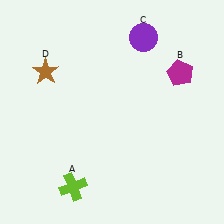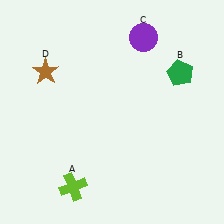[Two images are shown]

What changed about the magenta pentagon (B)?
In Image 1, B is magenta. In Image 2, it changed to green.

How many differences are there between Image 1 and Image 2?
There is 1 difference between the two images.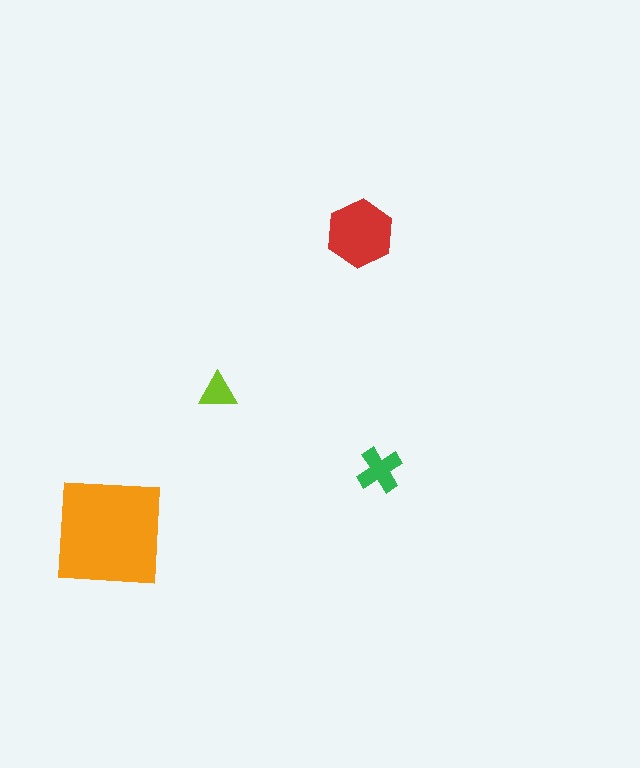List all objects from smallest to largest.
The lime triangle, the green cross, the red hexagon, the orange square.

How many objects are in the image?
There are 4 objects in the image.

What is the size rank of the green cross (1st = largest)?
3rd.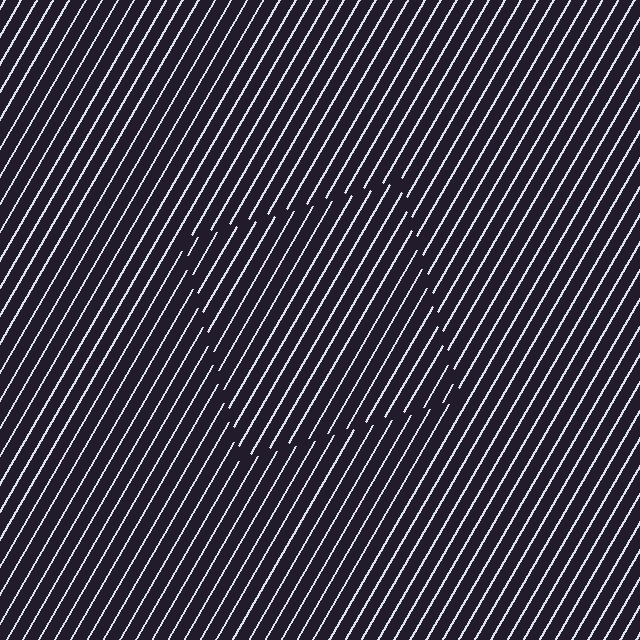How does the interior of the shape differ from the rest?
The interior of the shape contains the same grating, shifted by half a period — the contour is defined by the phase discontinuity where line-ends from the inner and outer gratings abut.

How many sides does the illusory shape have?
4 sides — the line-ends trace a square.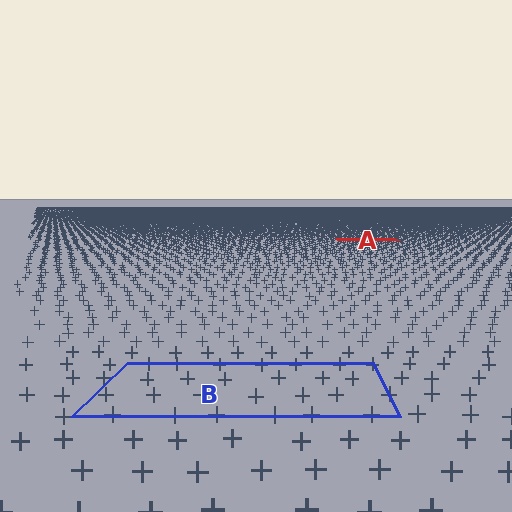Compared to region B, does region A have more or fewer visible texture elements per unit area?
Region A has more texture elements per unit area — they are packed more densely because it is farther away.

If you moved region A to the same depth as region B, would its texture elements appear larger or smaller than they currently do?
They would appear larger. At a closer depth, the same texture elements are projected at a bigger on-screen size.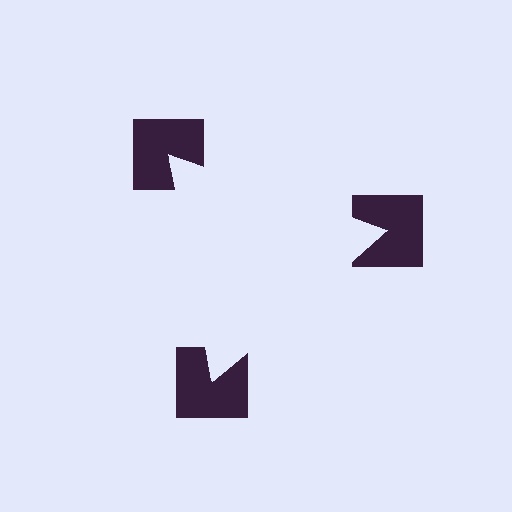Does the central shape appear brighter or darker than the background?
It typically appears slightly brighter than the background, even though no actual brightness change is drawn.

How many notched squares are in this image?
There are 3 — one at each vertex of the illusory triangle.